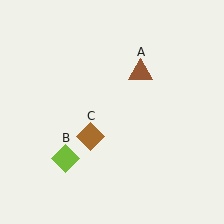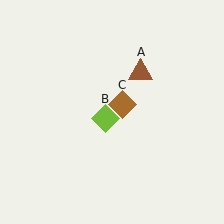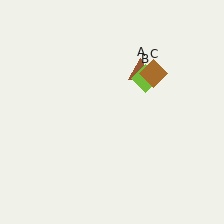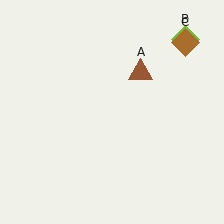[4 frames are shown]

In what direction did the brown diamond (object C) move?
The brown diamond (object C) moved up and to the right.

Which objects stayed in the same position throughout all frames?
Brown triangle (object A) remained stationary.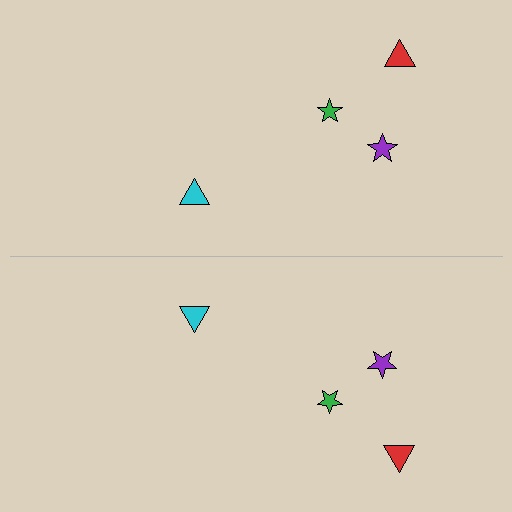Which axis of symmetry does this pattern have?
The pattern has a horizontal axis of symmetry running through the center of the image.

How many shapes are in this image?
There are 8 shapes in this image.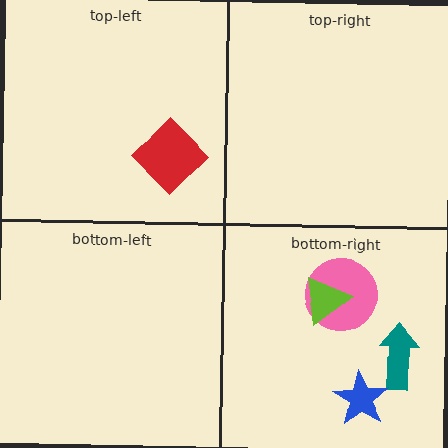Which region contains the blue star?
The bottom-right region.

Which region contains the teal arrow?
The bottom-right region.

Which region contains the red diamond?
The top-left region.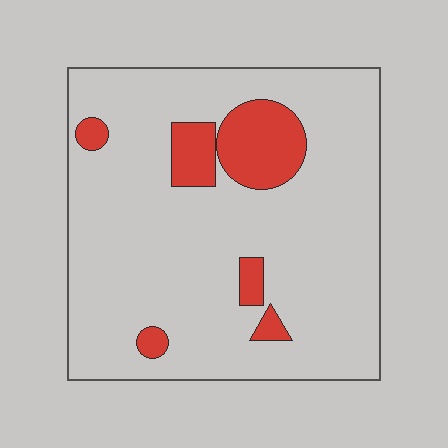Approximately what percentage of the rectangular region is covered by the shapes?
Approximately 15%.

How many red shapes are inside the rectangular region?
6.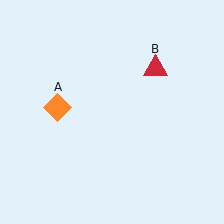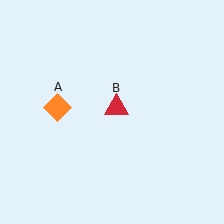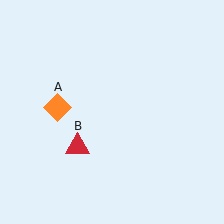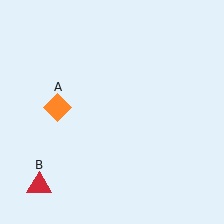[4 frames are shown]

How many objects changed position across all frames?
1 object changed position: red triangle (object B).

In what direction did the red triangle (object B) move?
The red triangle (object B) moved down and to the left.